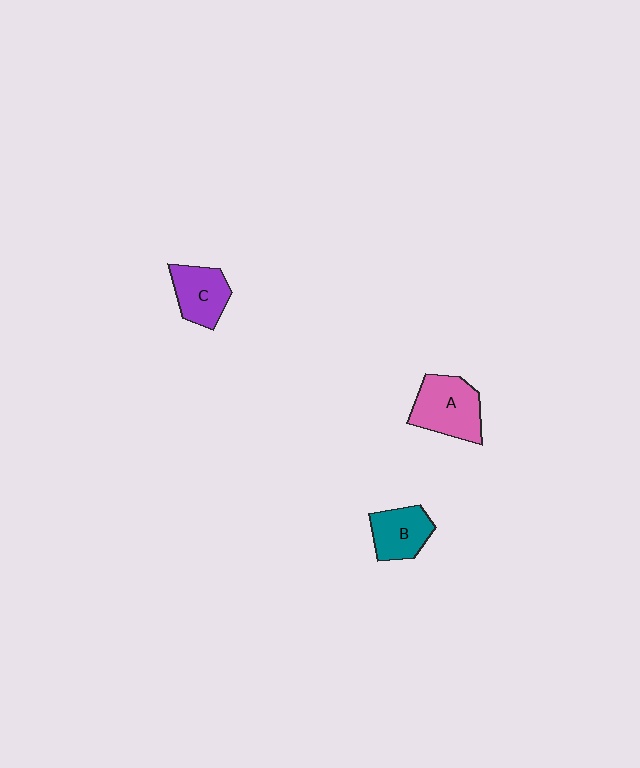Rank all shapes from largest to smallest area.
From largest to smallest: A (pink), C (purple), B (teal).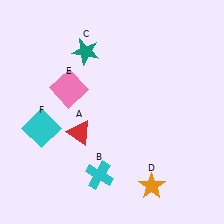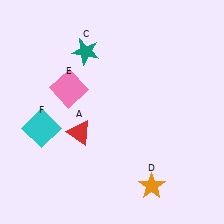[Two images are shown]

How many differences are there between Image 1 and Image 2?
There is 1 difference between the two images.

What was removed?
The cyan cross (B) was removed in Image 2.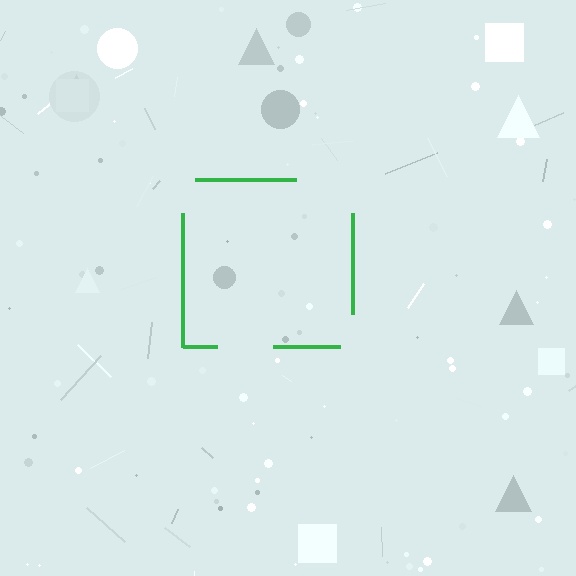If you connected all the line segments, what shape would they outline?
They would outline a square.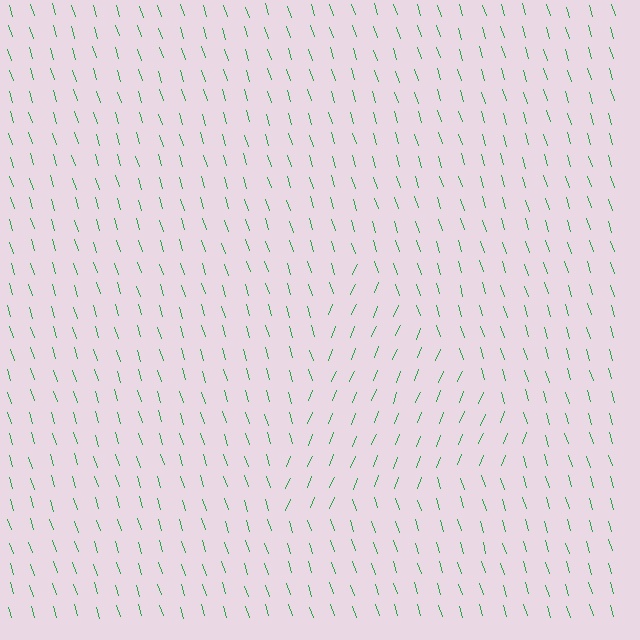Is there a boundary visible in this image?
Yes, there is a texture boundary formed by a change in line orientation.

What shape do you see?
I see a triangle.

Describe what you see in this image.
The image is filled with small green line segments. A triangle region in the image has lines oriented differently from the surrounding lines, creating a visible texture boundary.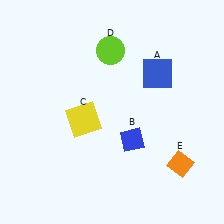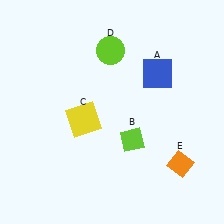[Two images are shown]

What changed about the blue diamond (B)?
In Image 1, B is blue. In Image 2, it changed to lime.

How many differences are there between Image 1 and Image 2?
There is 1 difference between the two images.